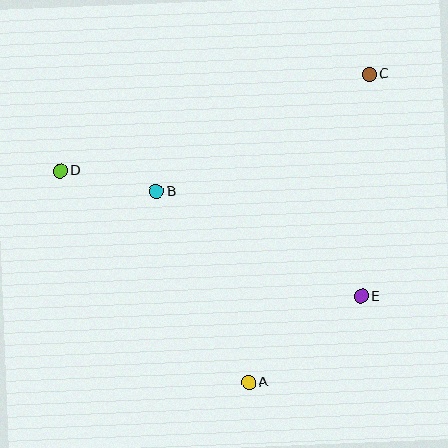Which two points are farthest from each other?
Points A and C are farthest from each other.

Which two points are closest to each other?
Points B and D are closest to each other.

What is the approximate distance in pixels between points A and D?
The distance between A and D is approximately 283 pixels.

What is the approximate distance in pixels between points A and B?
The distance between A and B is approximately 212 pixels.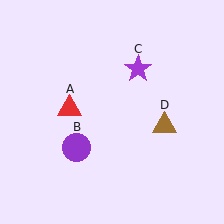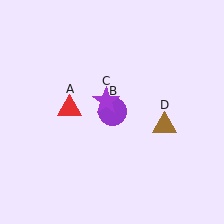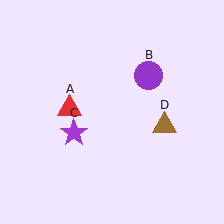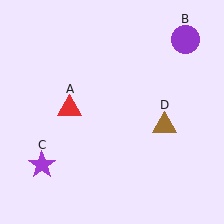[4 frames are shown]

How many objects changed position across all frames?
2 objects changed position: purple circle (object B), purple star (object C).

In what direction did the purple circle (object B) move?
The purple circle (object B) moved up and to the right.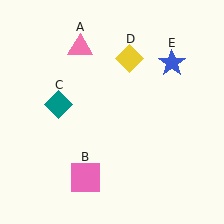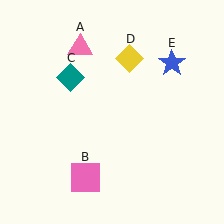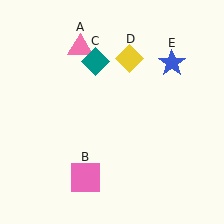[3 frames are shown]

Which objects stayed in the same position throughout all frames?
Pink triangle (object A) and pink square (object B) and yellow diamond (object D) and blue star (object E) remained stationary.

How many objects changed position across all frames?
1 object changed position: teal diamond (object C).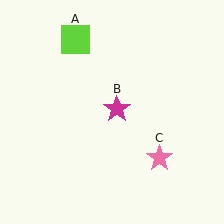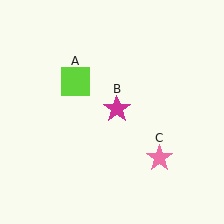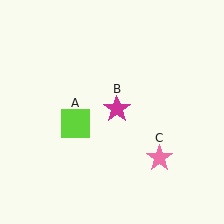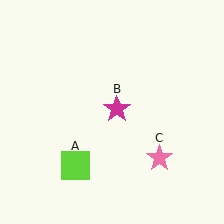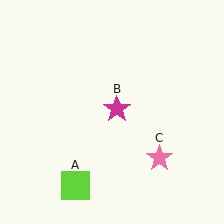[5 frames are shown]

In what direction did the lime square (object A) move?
The lime square (object A) moved down.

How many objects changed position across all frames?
1 object changed position: lime square (object A).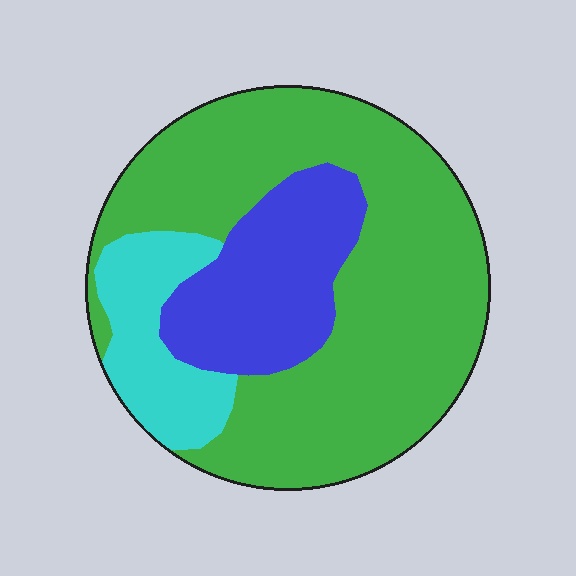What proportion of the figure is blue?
Blue covers 21% of the figure.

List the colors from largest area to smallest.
From largest to smallest: green, blue, cyan.